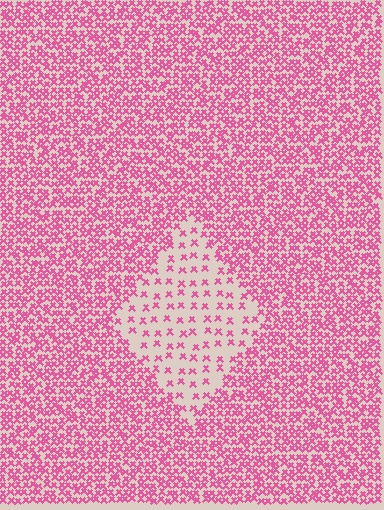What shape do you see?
I see a diamond.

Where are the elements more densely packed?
The elements are more densely packed outside the diamond boundary.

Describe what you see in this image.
The image contains small pink elements arranged at two different densities. A diamond-shaped region is visible where the elements are less densely packed than the surrounding area.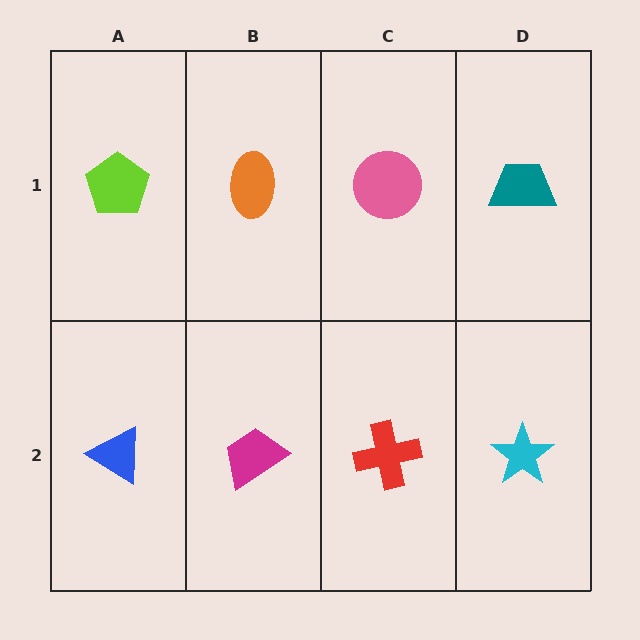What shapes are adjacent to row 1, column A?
A blue triangle (row 2, column A), an orange ellipse (row 1, column B).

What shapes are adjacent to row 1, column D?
A cyan star (row 2, column D), a pink circle (row 1, column C).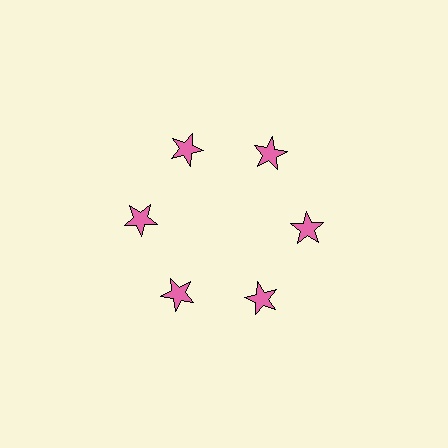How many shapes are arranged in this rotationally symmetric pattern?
There are 6 shapes, arranged in 6 groups of 1.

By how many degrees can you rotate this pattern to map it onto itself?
The pattern maps onto itself every 60 degrees of rotation.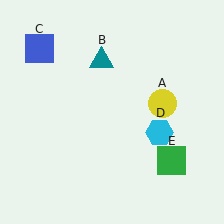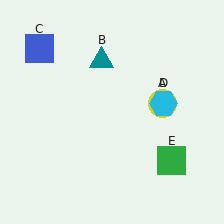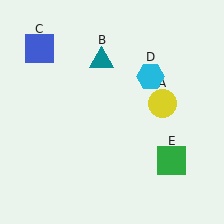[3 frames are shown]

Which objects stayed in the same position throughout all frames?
Yellow circle (object A) and teal triangle (object B) and blue square (object C) and green square (object E) remained stationary.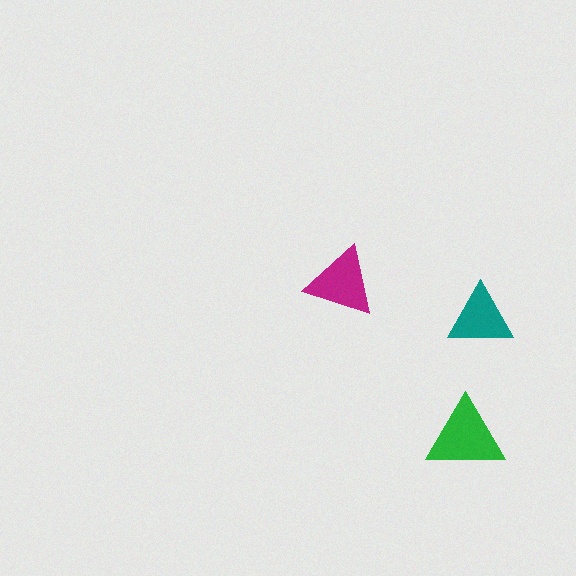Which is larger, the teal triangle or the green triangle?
The green one.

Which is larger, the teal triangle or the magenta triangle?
The magenta one.